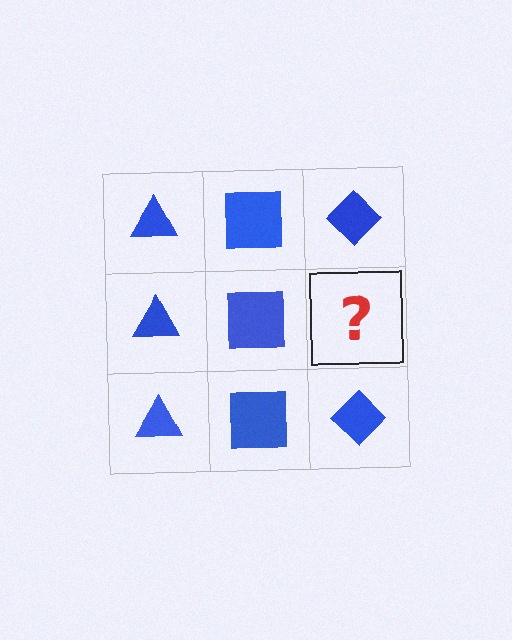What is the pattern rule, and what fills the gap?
The rule is that each column has a consistent shape. The gap should be filled with a blue diamond.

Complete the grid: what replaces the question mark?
The question mark should be replaced with a blue diamond.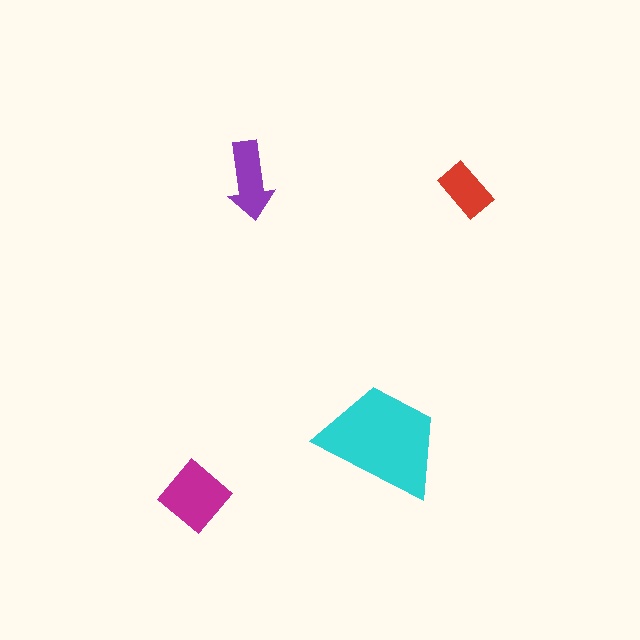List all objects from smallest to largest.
The red rectangle, the purple arrow, the magenta diamond, the cyan trapezoid.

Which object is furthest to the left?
The magenta diamond is leftmost.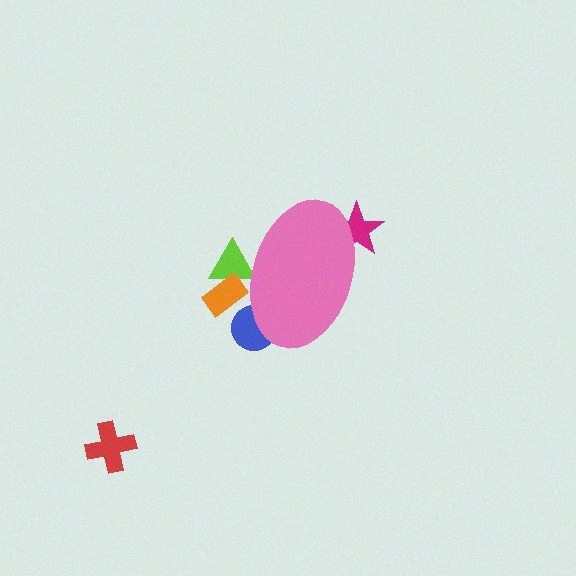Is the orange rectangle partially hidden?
Yes, the orange rectangle is partially hidden behind the pink ellipse.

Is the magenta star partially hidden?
Yes, the magenta star is partially hidden behind the pink ellipse.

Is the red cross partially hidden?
No, the red cross is fully visible.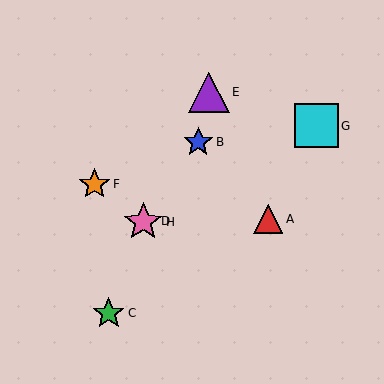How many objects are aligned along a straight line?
3 objects (D, G, H) are aligned along a straight line.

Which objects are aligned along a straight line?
Objects D, G, H are aligned along a straight line.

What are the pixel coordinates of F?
Object F is at (95, 184).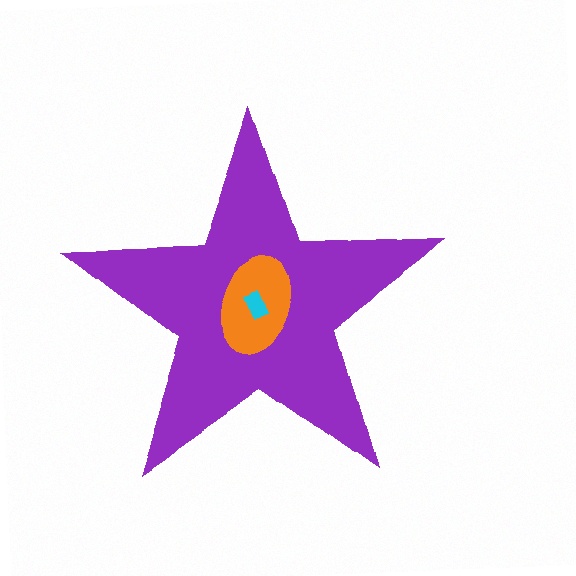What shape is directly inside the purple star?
The orange ellipse.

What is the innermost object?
The cyan rectangle.